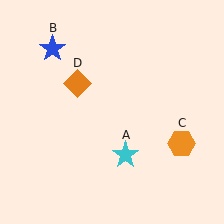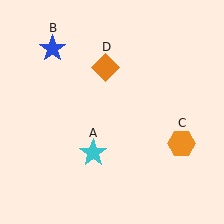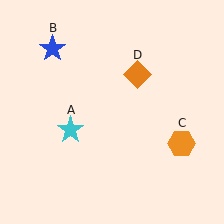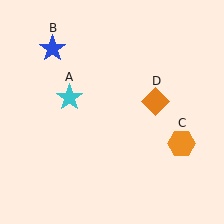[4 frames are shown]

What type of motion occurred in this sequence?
The cyan star (object A), orange diamond (object D) rotated clockwise around the center of the scene.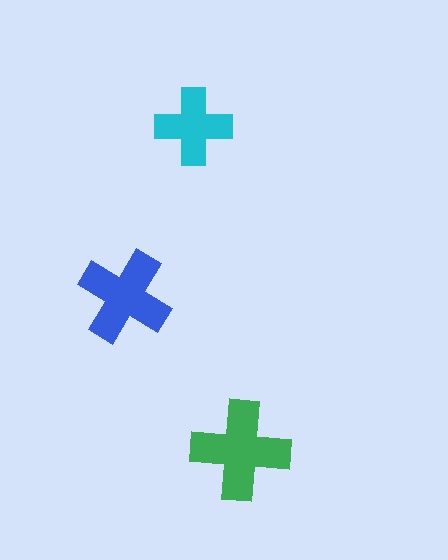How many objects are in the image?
There are 3 objects in the image.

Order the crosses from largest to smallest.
the green one, the blue one, the cyan one.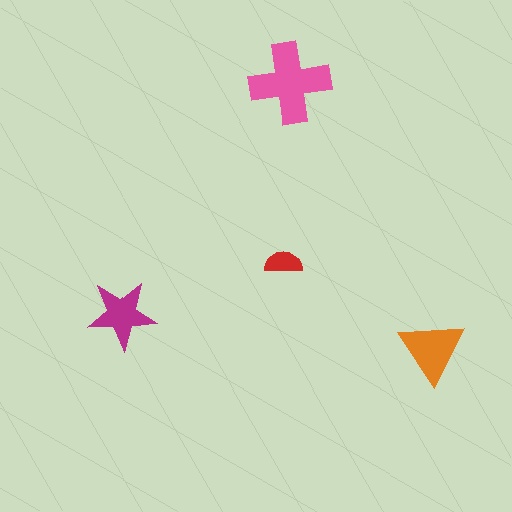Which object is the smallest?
The red semicircle.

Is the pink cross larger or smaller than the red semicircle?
Larger.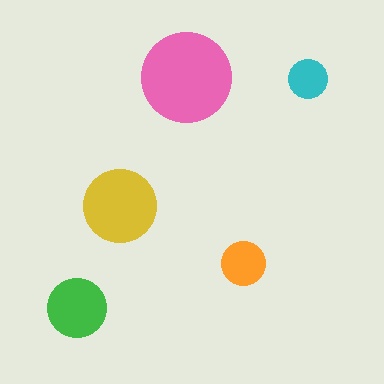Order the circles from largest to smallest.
the pink one, the yellow one, the green one, the orange one, the cyan one.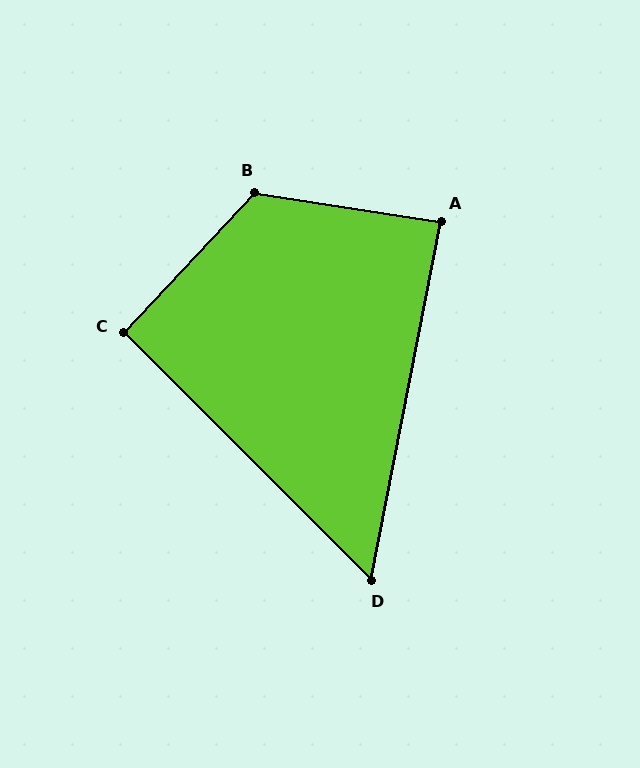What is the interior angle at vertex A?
Approximately 88 degrees (approximately right).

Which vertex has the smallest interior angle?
D, at approximately 56 degrees.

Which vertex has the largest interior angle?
B, at approximately 124 degrees.